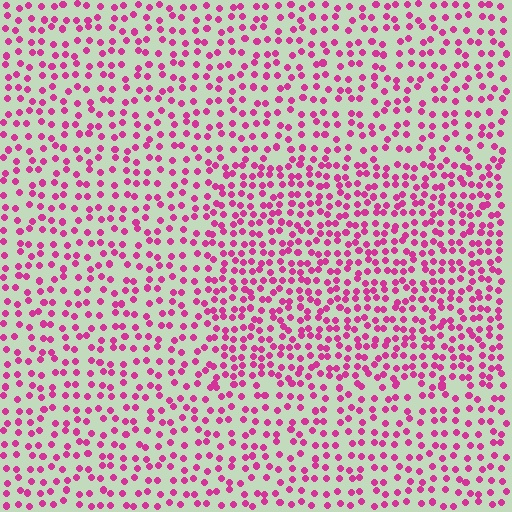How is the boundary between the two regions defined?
The boundary is defined by a change in element density (approximately 1.6x ratio). All elements are the same color, size, and shape.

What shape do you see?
I see a rectangle.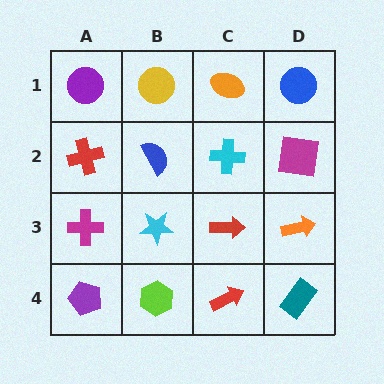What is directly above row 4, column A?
A magenta cross.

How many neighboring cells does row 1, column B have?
3.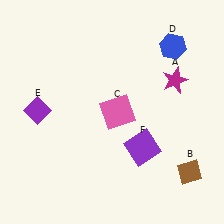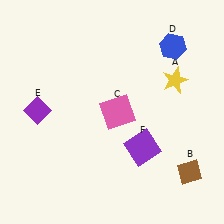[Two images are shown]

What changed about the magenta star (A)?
In Image 1, A is magenta. In Image 2, it changed to yellow.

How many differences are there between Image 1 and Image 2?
There is 1 difference between the two images.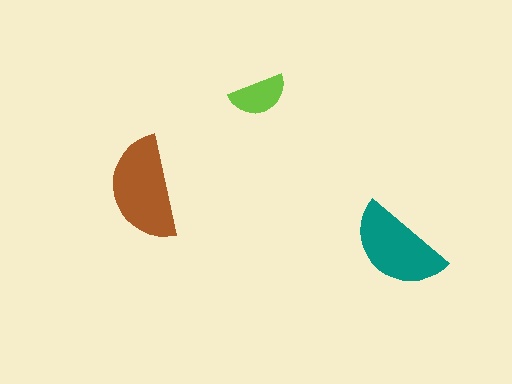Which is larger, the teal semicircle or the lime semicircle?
The teal one.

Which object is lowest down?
The teal semicircle is bottommost.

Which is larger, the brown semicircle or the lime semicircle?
The brown one.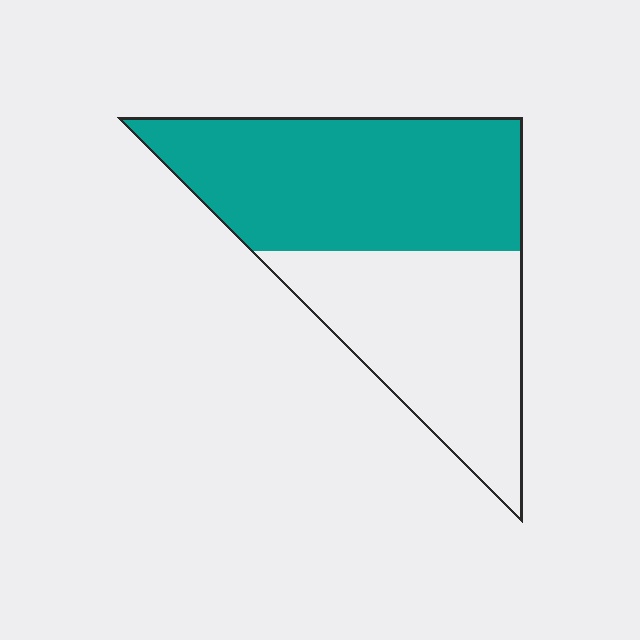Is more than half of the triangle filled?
Yes.